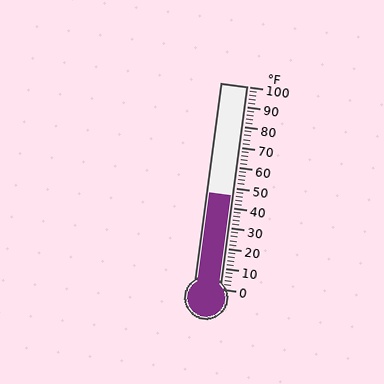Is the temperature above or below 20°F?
The temperature is above 20°F.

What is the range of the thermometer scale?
The thermometer scale ranges from 0°F to 100°F.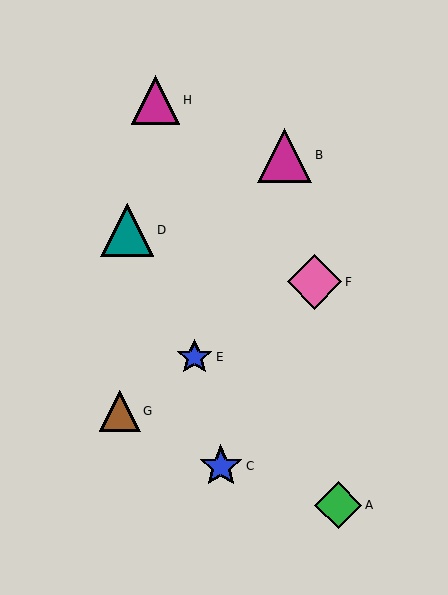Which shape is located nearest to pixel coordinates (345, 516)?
The green diamond (labeled A) at (338, 505) is nearest to that location.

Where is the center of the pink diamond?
The center of the pink diamond is at (315, 282).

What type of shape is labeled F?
Shape F is a pink diamond.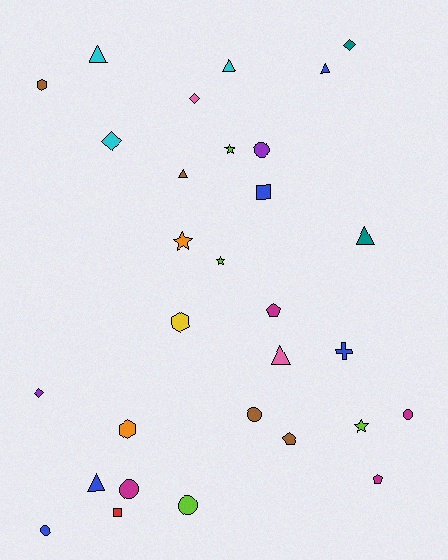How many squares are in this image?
There are 2 squares.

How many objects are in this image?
There are 30 objects.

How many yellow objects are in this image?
There is 1 yellow object.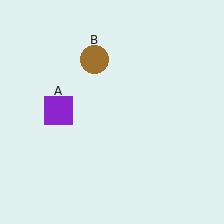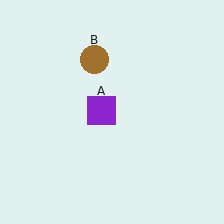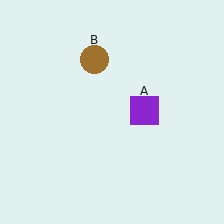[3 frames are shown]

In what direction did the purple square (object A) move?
The purple square (object A) moved right.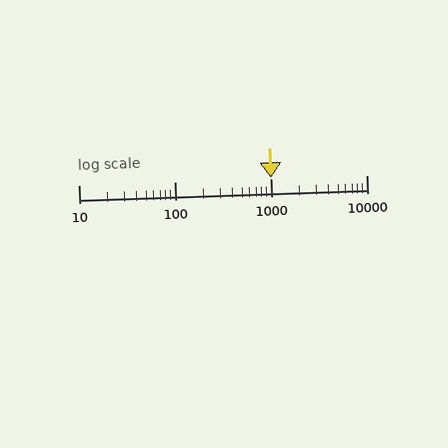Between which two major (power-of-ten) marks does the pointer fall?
The pointer is between 1000 and 10000.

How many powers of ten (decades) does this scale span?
The scale spans 3 decades, from 10 to 10000.